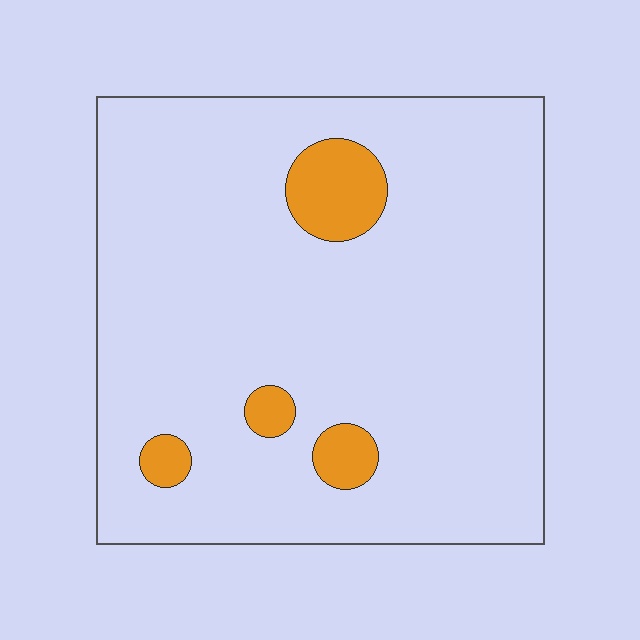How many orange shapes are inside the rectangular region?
4.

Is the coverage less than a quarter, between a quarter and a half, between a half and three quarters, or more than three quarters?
Less than a quarter.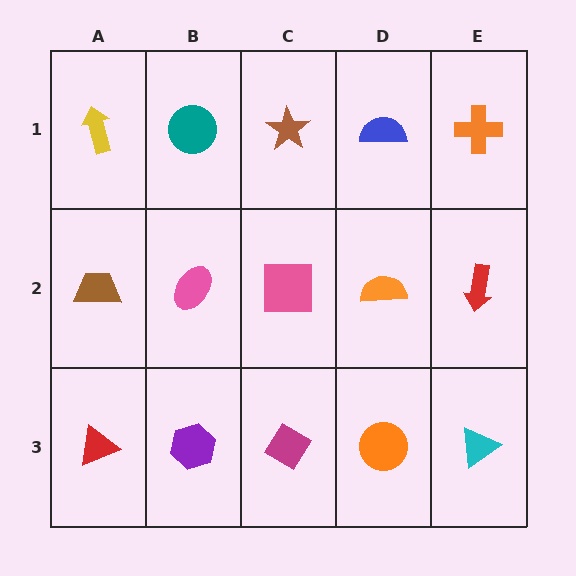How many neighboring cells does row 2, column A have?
3.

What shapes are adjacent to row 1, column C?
A pink square (row 2, column C), a teal circle (row 1, column B), a blue semicircle (row 1, column D).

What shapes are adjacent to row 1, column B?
A pink ellipse (row 2, column B), a yellow arrow (row 1, column A), a brown star (row 1, column C).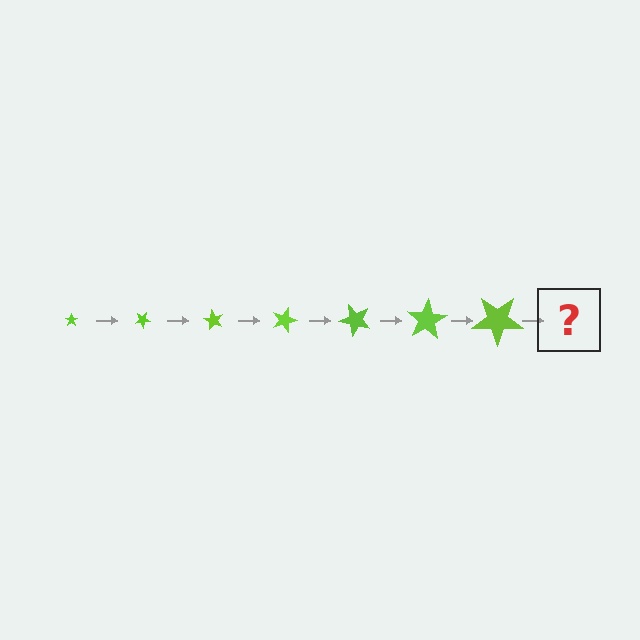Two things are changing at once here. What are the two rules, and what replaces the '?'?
The two rules are that the star grows larger each step and it rotates 30 degrees each step. The '?' should be a star, larger than the previous one and rotated 210 degrees from the start.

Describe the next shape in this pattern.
It should be a star, larger than the previous one and rotated 210 degrees from the start.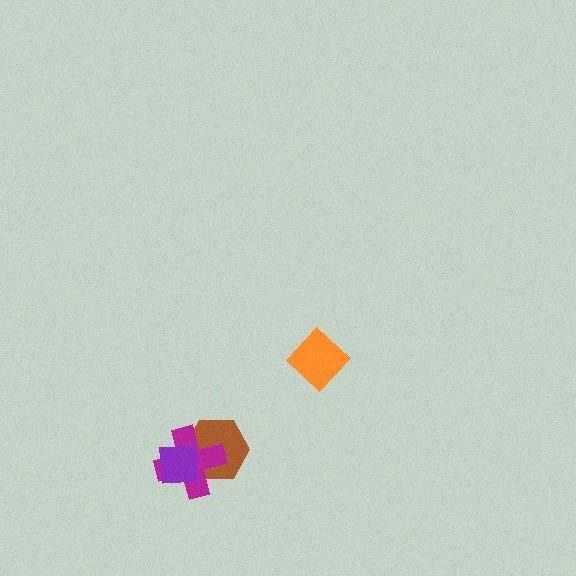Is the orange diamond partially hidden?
No, no other shape covers it.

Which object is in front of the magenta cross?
The purple square is in front of the magenta cross.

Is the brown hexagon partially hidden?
Yes, it is partially covered by another shape.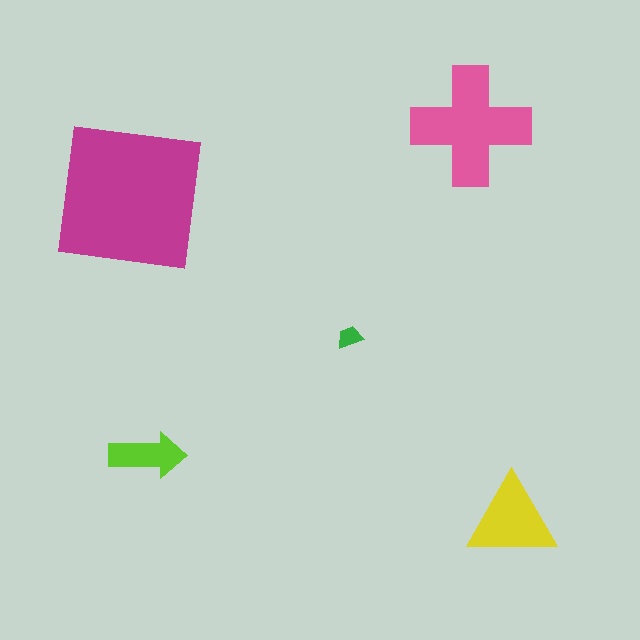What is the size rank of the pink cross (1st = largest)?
2nd.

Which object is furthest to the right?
The yellow triangle is rightmost.